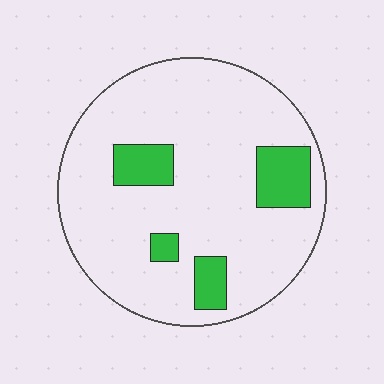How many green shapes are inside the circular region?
4.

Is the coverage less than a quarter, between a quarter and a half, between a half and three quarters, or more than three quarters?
Less than a quarter.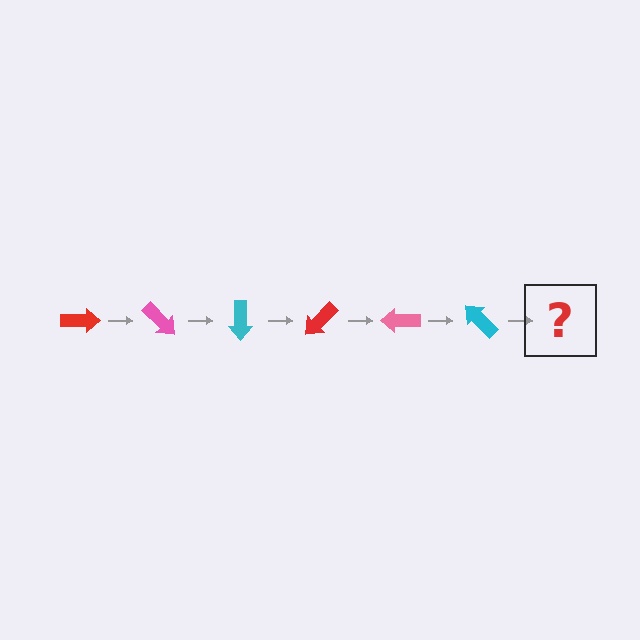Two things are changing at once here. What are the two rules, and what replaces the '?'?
The two rules are that it rotates 45 degrees each step and the color cycles through red, pink, and cyan. The '?' should be a red arrow, rotated 270 degrees from the start.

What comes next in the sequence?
The next element should be a red arrow, rotated 270 degrees from the start.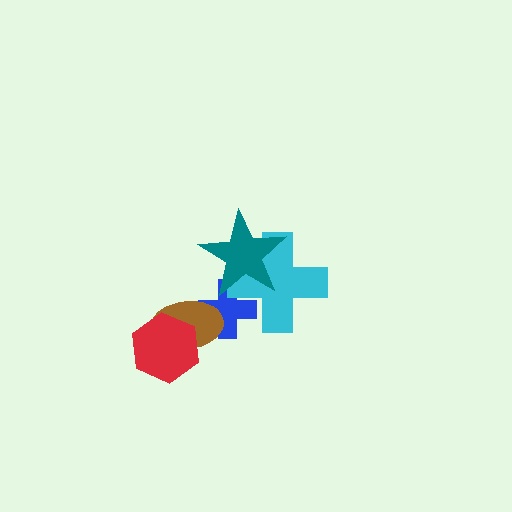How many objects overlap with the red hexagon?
1 object overlaps with the red hexagon.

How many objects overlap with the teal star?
2 objects overlap with the teal star.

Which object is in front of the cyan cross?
The teal star is in front of the cyan cross.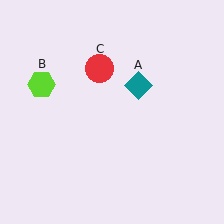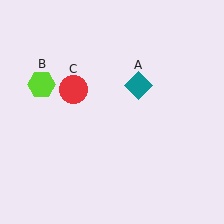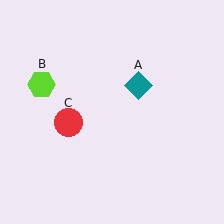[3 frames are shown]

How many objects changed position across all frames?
1 object changed position: red circle (object C).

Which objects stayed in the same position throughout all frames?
Teal diamond (object A) and lime hexagon (object B) remained stationary.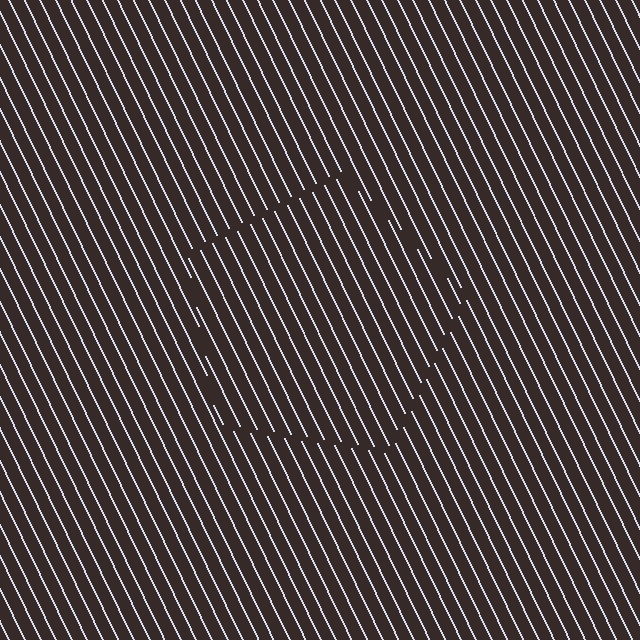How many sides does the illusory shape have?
5 sides — the line-ends trace a pentagon.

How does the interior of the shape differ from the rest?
The interior of the shape contains the same grating, shifted by half a period — the contour is defined by the phase discontinuity where line-ends from the inner and outer gratings abut.